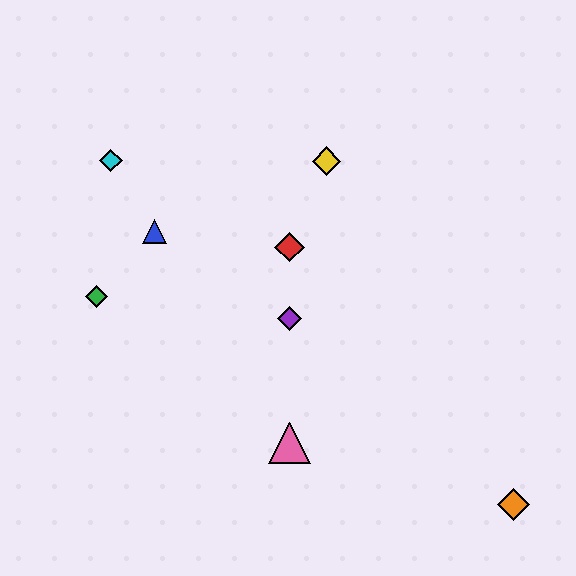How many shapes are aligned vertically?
3 shapes (the red diamond, the purple diamond, the pink triangle) are aligned vertically.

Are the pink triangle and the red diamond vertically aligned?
Yes, both are at x≈289.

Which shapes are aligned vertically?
The red diamond, the purple diamond, the pink triangle are aligned vertically.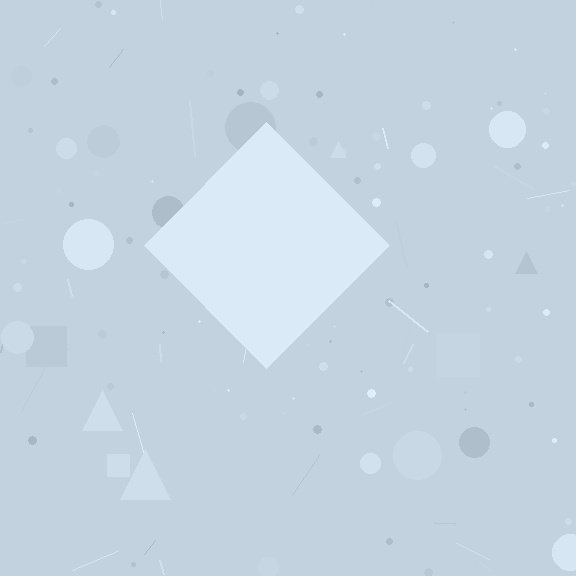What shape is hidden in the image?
A diamond is hidden in the image.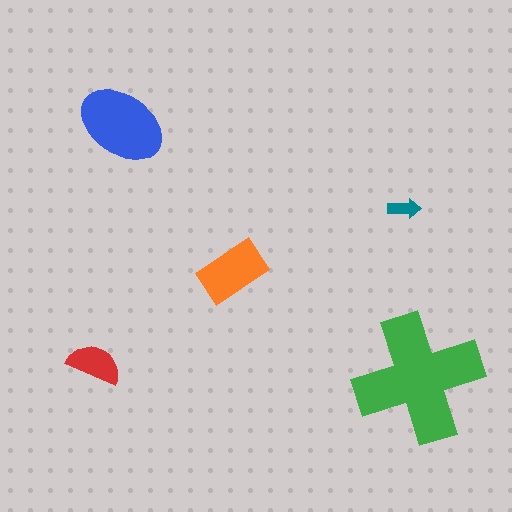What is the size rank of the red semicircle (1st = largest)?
4th.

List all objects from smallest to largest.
The teal arrow, the red semicircle, the orange rectangle, the blue ellipse, the green cross.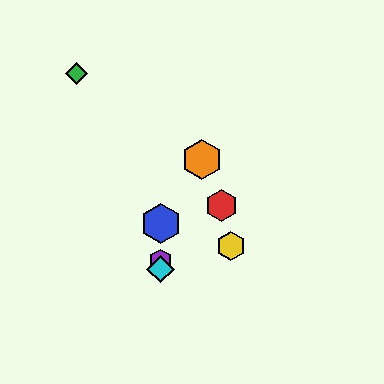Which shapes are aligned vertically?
The blue hexagon, the purple hexagon, the cyan diamond are aligned vertically.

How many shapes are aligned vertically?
3 shapes (the blue hexagon, the purple hexagon, the cyan diamond) are aligned vertically.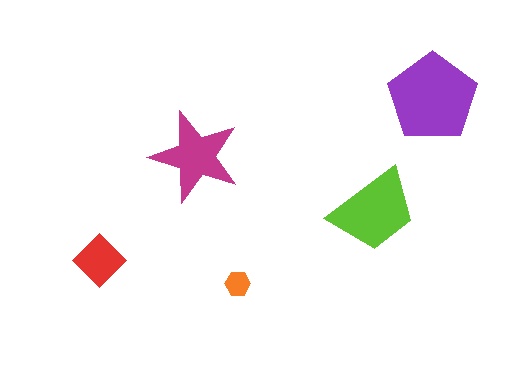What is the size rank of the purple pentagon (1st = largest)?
1st.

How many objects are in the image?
There are 5 objects in the image.